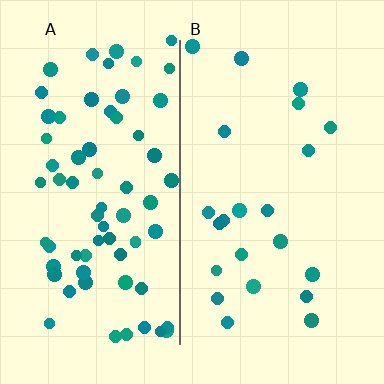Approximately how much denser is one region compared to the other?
Approximately 3.2× — region A over region B.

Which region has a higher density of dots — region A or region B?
A (the left).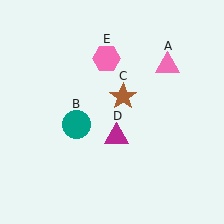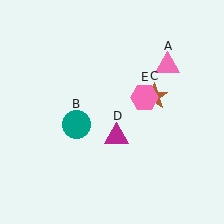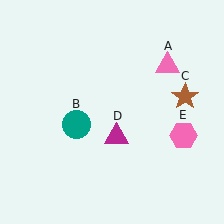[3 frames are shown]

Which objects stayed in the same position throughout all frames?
Pink triangle (object A) and teal circle (object B) and magenta triangle (object D) remained stationary.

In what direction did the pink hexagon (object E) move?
The pink hexagon (object E) moved down and to the right.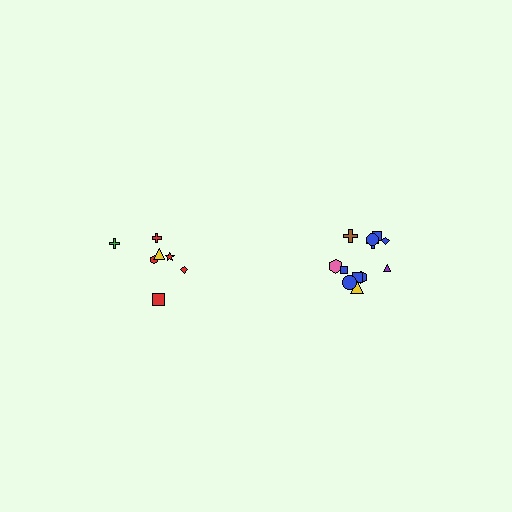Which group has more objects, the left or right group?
The right group.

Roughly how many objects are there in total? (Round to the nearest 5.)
Roughly 20 objects in total.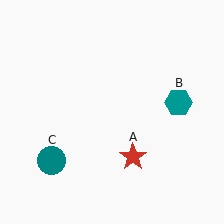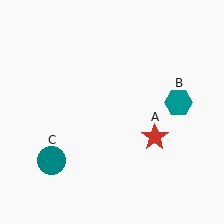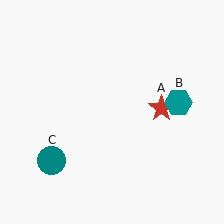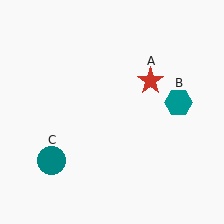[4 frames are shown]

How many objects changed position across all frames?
1 object changed position: red star (object A).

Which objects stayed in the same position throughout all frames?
Teal hexagon (object B) and teal circle (object C) remained stationary.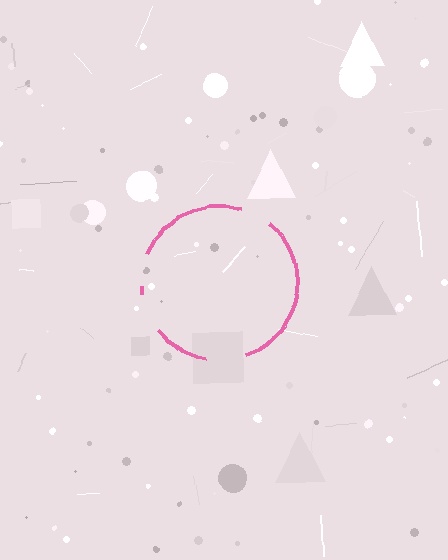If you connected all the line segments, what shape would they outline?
They would outline a circle.